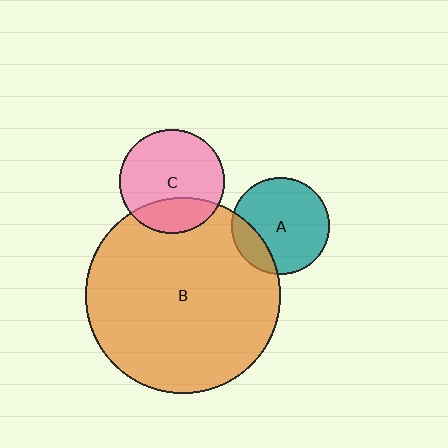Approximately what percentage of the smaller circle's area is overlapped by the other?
Approximately 20%.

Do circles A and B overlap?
Yes.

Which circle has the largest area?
Circle B (orange).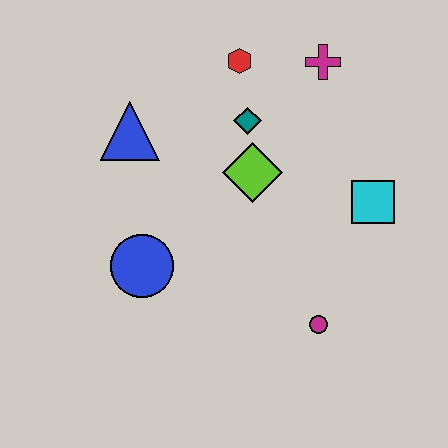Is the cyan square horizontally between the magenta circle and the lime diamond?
No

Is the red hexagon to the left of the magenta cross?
Yes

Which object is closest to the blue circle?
The blue triangle is closest to the blue circle.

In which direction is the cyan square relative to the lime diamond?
The cyan square is to the right of the lime diamond.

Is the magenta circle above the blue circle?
No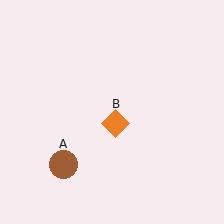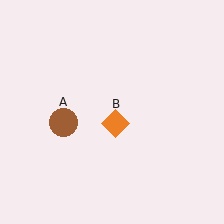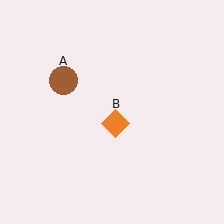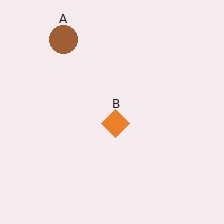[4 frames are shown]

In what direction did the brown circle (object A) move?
The brown circle (object A) moved up.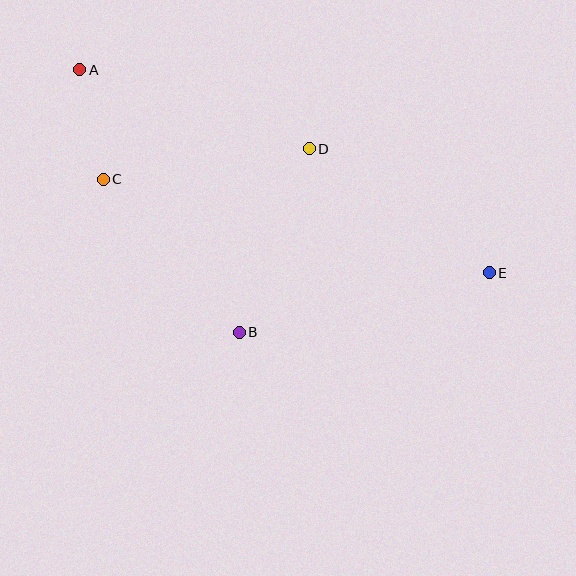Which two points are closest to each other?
Points A and C are closest to each other.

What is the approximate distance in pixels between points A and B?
The distance between A and B is approximately 307 pixels.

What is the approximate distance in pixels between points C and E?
The distance between C and E is approximately 397 pixels.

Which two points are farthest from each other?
Points A and E are farthest from each other.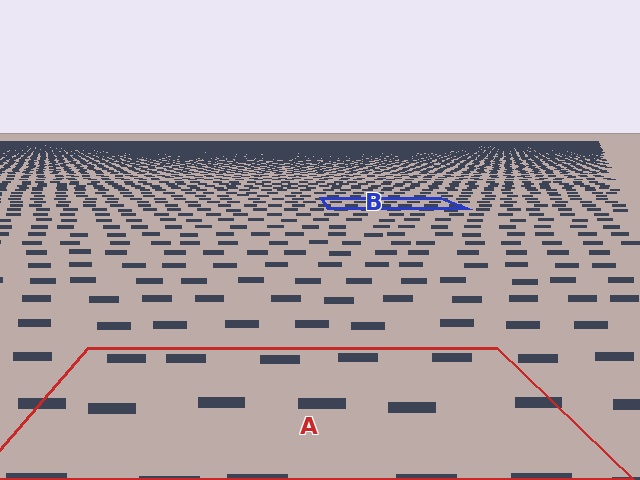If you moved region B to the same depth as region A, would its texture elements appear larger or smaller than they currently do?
They would appear larger. At a closer depth, the same texture elements are projected at a bigger on-screen size.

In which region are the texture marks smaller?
The texture marks are smaller in region B, because it is farther away.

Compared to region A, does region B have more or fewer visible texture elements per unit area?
Region B has more texture elements per unit area — they are packed more densely because it is farther away.